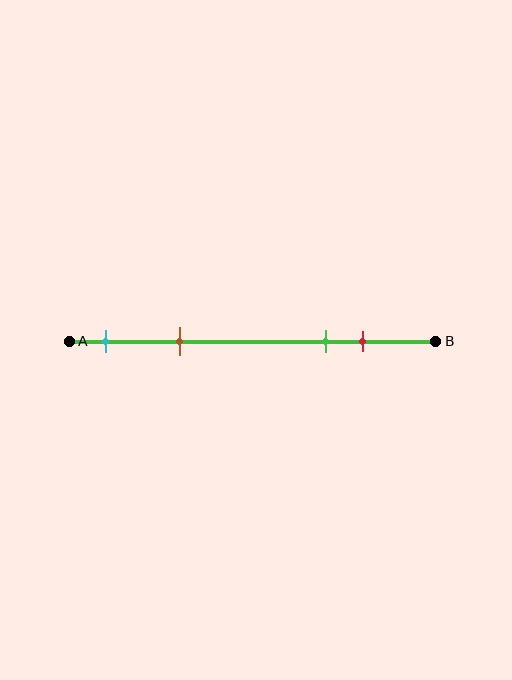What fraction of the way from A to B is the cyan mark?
The cyan mark is approximately 10% (0.1) of the way from A to B.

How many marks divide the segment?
There are 4 marks dividing the segment.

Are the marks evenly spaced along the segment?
No, the marks are not evenly spaced.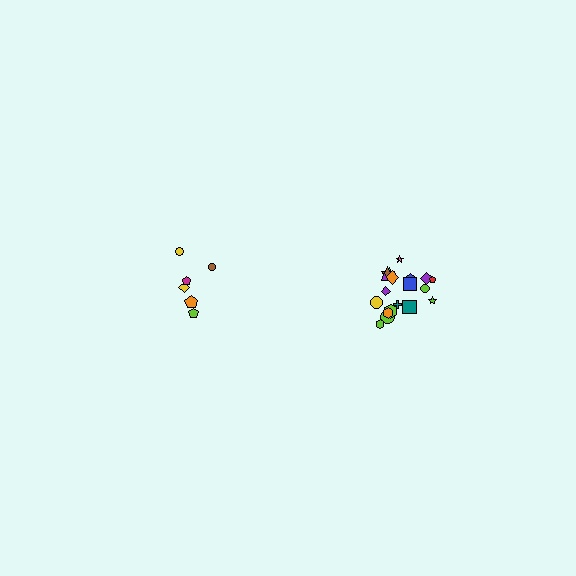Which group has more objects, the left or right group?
The right group.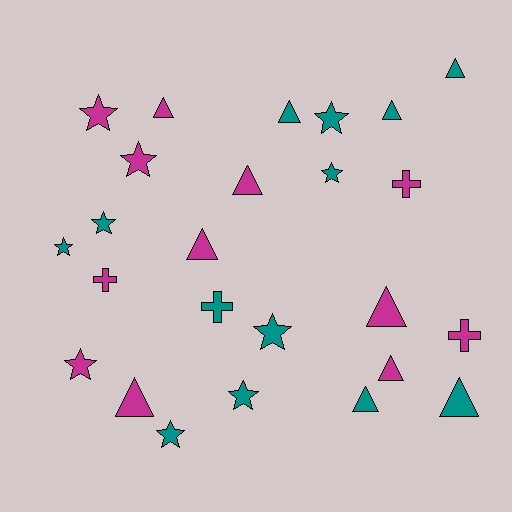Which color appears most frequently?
Teal, with 13 objects.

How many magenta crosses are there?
There are 3 magenta crosses.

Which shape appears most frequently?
Triangle, with 11 objects.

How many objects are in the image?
There are 25 objects.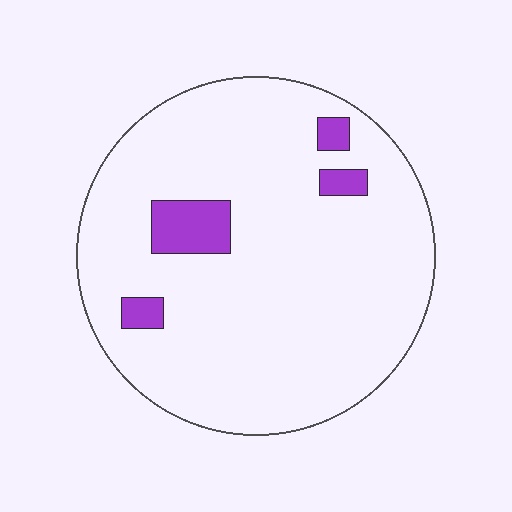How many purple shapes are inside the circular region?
4.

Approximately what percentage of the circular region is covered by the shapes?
Approximately 10%.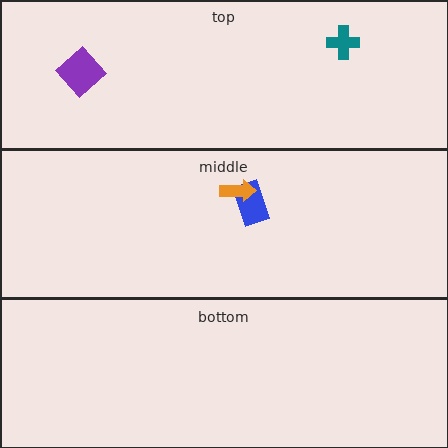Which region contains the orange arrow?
The middle region.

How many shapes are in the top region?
2.